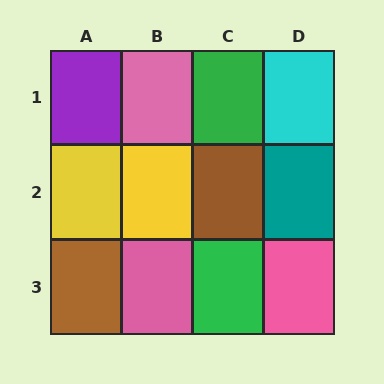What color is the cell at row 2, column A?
Yellow.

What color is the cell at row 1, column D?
Cyan.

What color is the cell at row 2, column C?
Brown.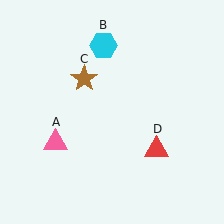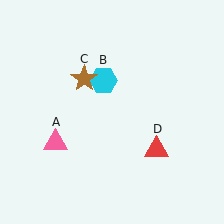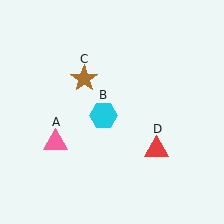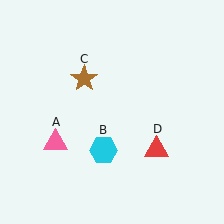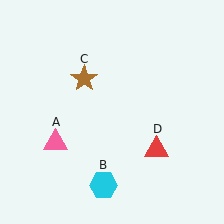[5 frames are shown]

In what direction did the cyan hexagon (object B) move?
The cyan hexagon (object B) moved down.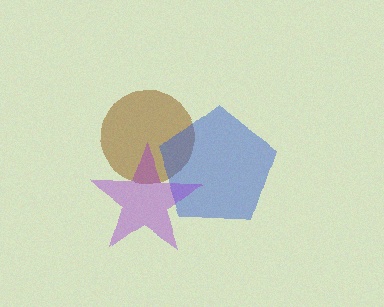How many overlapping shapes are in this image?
There are 3 overlapping shapes in the image.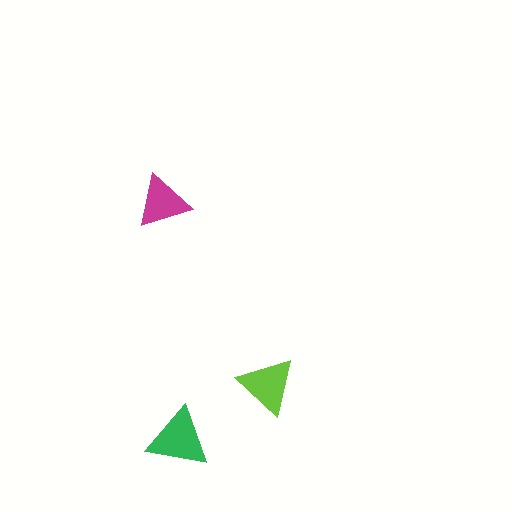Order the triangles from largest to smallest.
the green one, the lime one, the magenta one.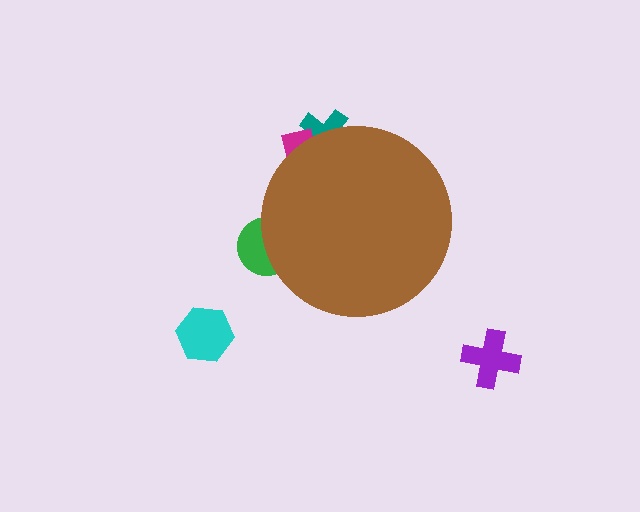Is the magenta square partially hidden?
Yes, the magenta square is partially hidden behind the brown circle.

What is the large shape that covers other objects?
A brown circle.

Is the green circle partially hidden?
Yes, the green circle is partially hidden behind the brown circle.